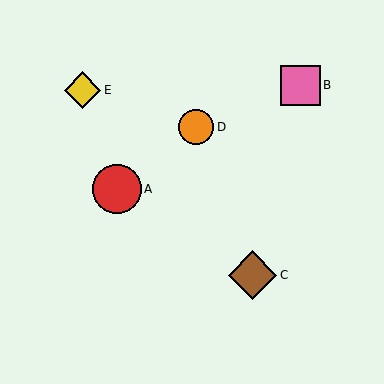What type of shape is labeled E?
Shape E is a yellow diamond.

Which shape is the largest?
The red circle (labeled A) is the largest.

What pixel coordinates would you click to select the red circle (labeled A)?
Click at (117, 189) to select the red circle A.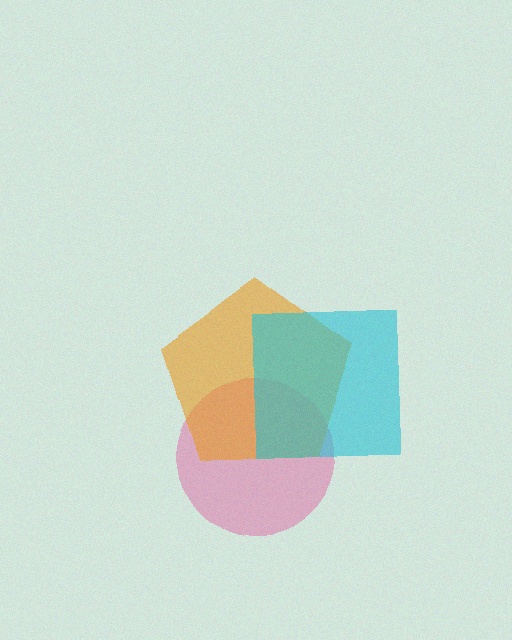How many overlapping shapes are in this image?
There are 3 overlapping shapes in the image.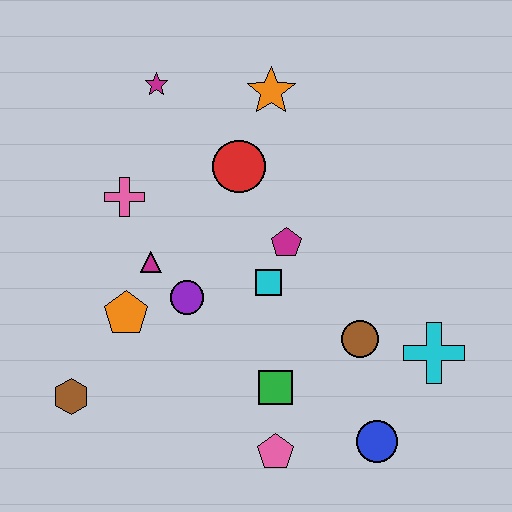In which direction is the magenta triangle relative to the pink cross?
The magenta triangle is below the pink cross.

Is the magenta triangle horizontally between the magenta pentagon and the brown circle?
No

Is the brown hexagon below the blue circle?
No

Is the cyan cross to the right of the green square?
Yes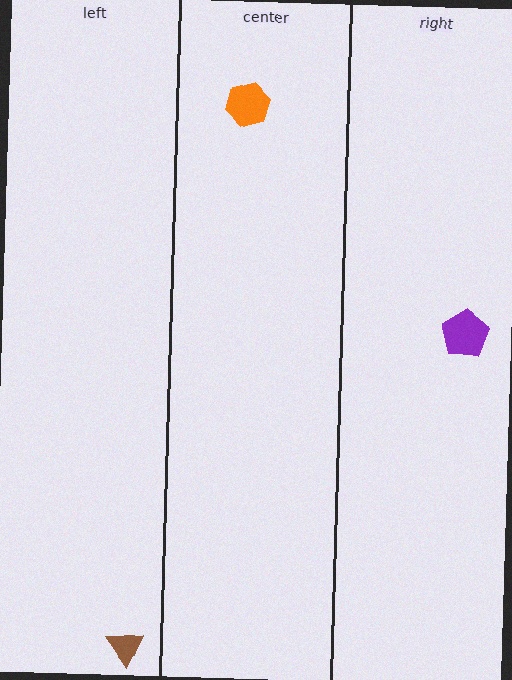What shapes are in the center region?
The orange hexagon.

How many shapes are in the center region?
1.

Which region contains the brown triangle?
The left region.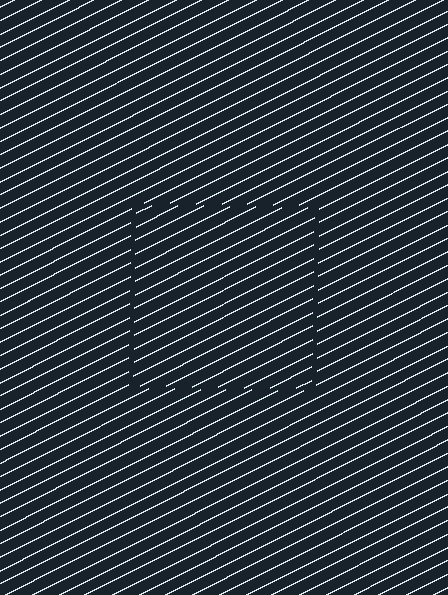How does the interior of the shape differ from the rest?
The interior of the shape contains the same grating, shifted by half a period — the contour is defined by the phase discontinuity where line-ends from the inner and outer gratings abut.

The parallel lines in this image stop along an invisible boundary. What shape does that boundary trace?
An illusory square. The interior of the shape contains the same grating, shifted by half a period — the contour is defined by the phase discontinuity where line-ends from the inner and outer gratings abut.